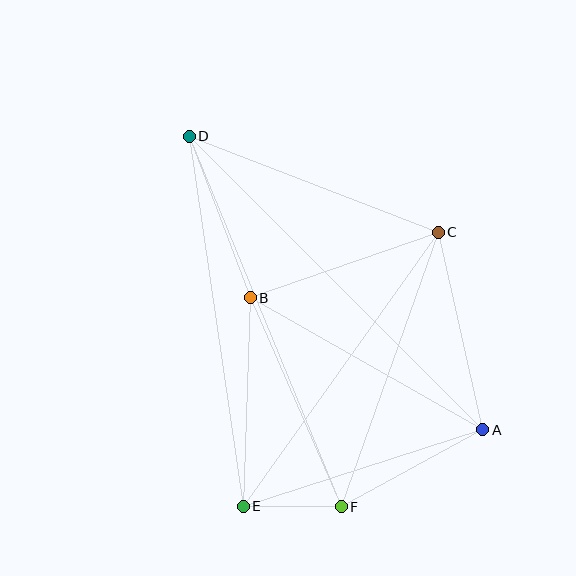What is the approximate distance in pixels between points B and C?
The distance between B and C is approximately 199 pixels.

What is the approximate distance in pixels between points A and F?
The distance between A and F is approximately 161 pixels.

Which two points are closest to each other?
Points E and F are closest to each other.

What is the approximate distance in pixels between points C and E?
The distance between C and E is approximately 336 pixels.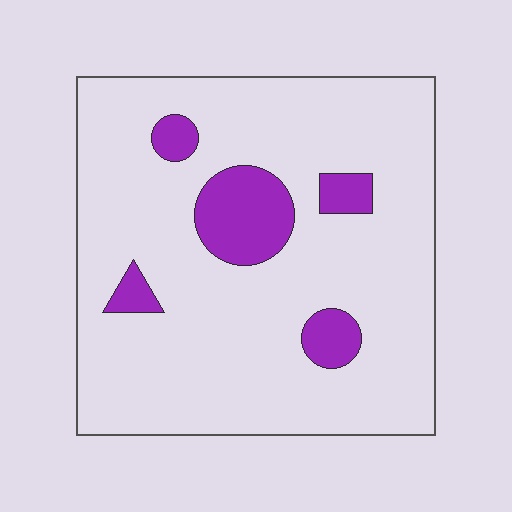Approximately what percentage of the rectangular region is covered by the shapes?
Approximately 15%.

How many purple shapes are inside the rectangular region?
5.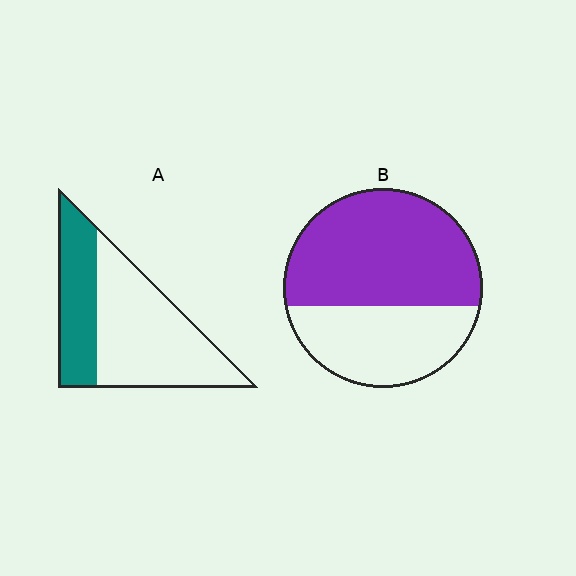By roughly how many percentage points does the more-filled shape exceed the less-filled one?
By roughly 25 percentage points (B over A).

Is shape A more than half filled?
No.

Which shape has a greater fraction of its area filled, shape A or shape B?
Shape B.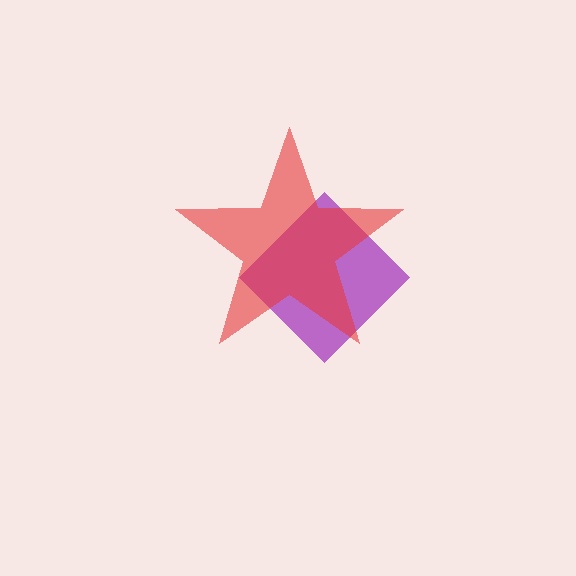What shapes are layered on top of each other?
The layered shapes are: a purple diamond, a red star.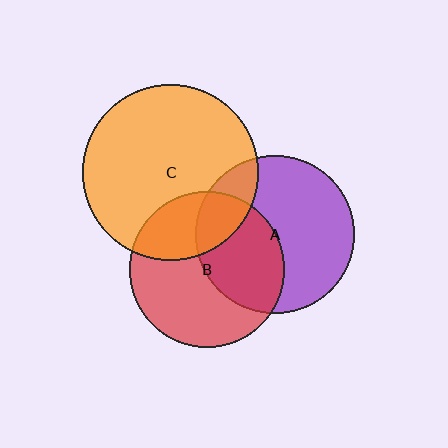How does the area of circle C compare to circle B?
Approximately 1.3 times.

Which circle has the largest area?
Circle C (orange).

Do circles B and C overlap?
Yes.